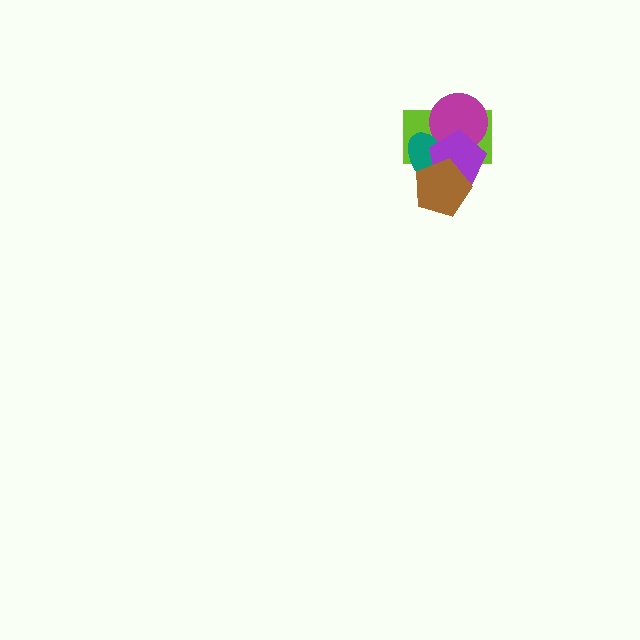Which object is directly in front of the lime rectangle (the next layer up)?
The magenta circle is directly in front of the lime rectangle.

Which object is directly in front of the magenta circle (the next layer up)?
The teal ellipse is directly in front of the magenta circle.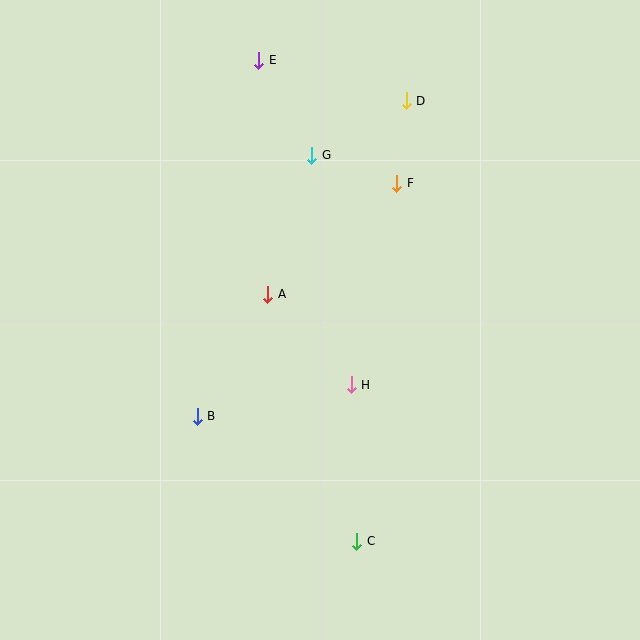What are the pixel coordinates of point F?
Point F is at (397, 183).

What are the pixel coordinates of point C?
Point C is at (357, 541).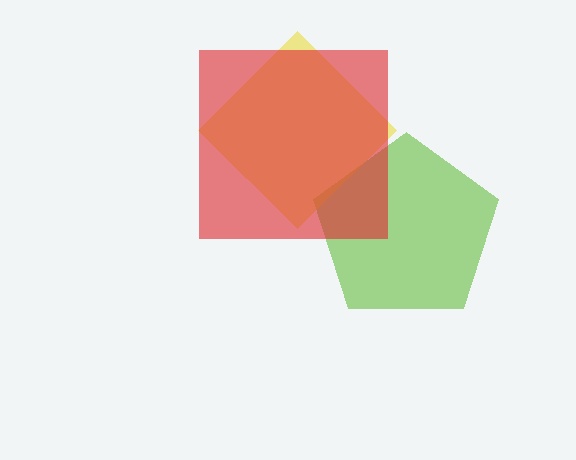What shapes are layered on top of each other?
The layered shapes are: a lime pentagon, a yellow diamond, a red square.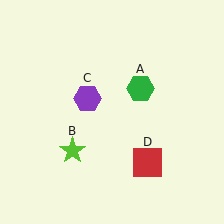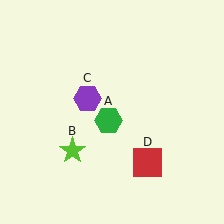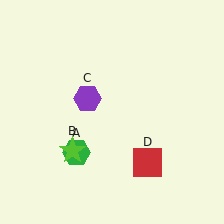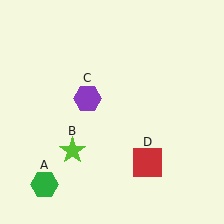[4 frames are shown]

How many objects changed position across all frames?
1 object changed position: green hexagon (object A).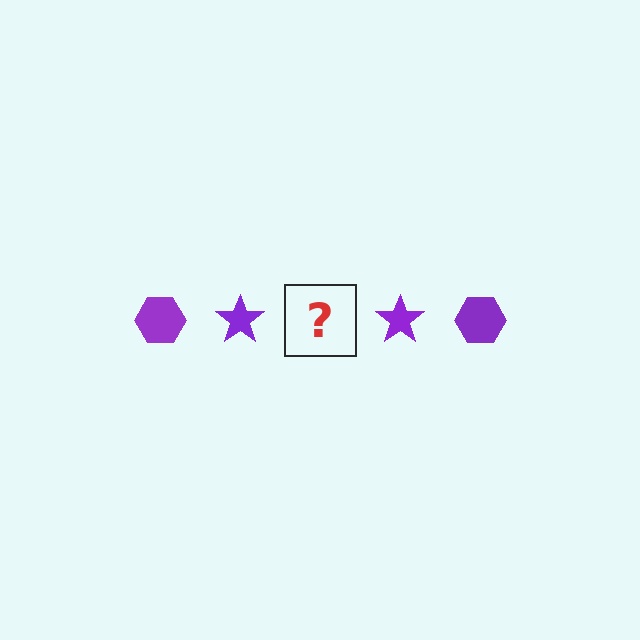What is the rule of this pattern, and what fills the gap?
The rule is that the pattern cycles through hexagon, star shapes in purple. The gap should be filled with a purple hexagon.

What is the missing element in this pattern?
The missing element is a purple hexagon.